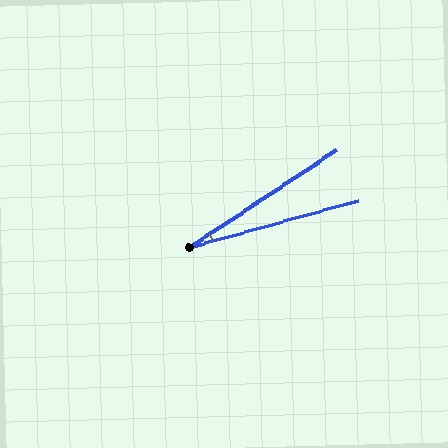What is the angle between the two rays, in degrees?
Approximately 18 degrees.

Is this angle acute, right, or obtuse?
It is acute.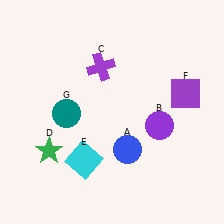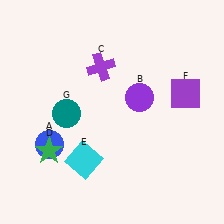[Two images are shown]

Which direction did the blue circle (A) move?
The blue circle (A) moved left.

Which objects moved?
The objects that moved are: the blue circle (A), the purple circle (B).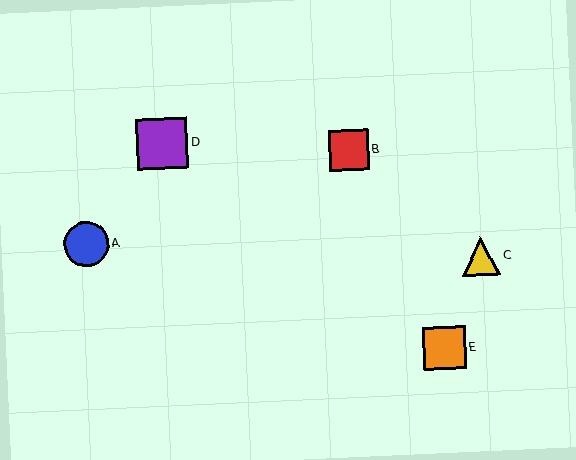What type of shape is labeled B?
Shape B is a red square.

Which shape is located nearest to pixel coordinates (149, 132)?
The purple square (labeled D) at (162, 143) is nearest to that location.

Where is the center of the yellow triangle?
The center of the yellow triangle is at (481, 256).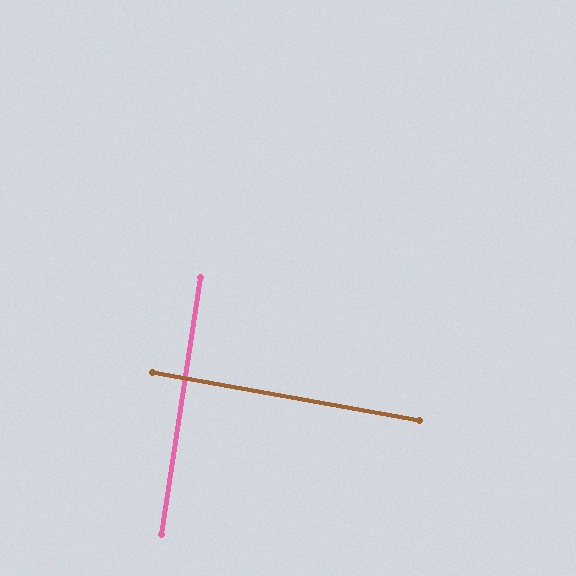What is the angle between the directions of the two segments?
Approximately 89 degrees.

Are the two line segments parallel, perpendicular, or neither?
Perpendicular — they meet at approximately 89°.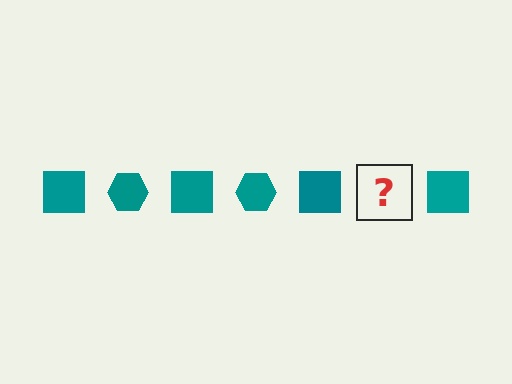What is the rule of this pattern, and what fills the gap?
The rule is that the pattern cycles through square, hexagon shapes in teal. The gap should be filled with a teal hexagon.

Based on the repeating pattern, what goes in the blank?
The blank should be a teal hexagon.